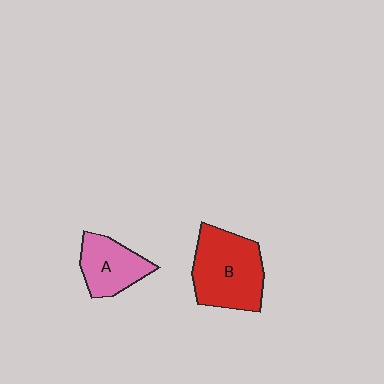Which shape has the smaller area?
Shape A (pink).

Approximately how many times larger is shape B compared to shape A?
Approximately 1.6 times.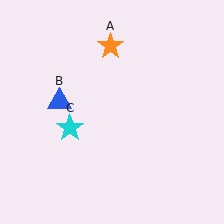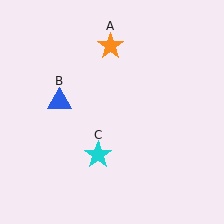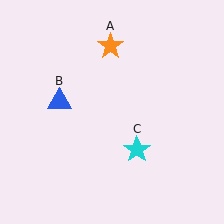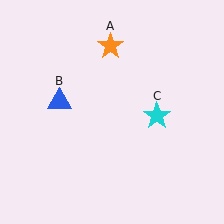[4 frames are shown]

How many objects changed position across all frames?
1 object changed position: cyan star (object C).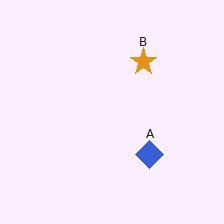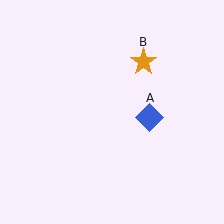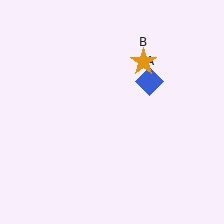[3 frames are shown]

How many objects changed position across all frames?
1 object changed position: blue diamond (object A).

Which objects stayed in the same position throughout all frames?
Orange star (object B) remained stationary.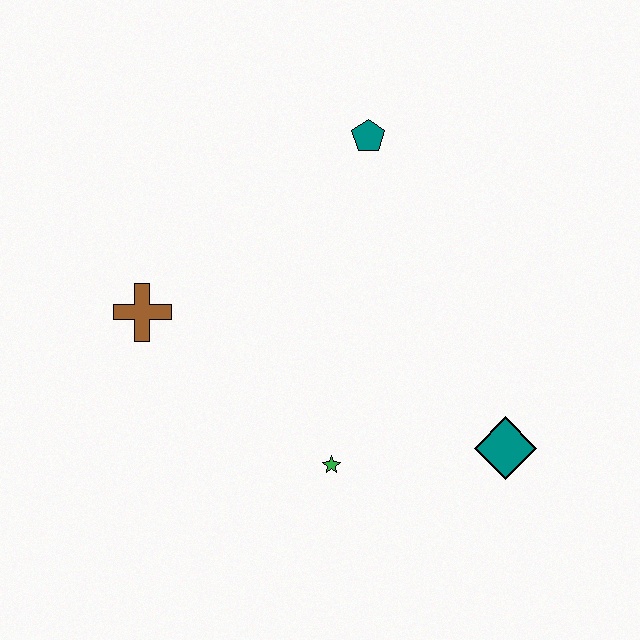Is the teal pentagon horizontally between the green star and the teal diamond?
Yes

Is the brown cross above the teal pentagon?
No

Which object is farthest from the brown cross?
The teal diamond is farthest from the brown cross.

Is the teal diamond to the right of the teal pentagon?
Yes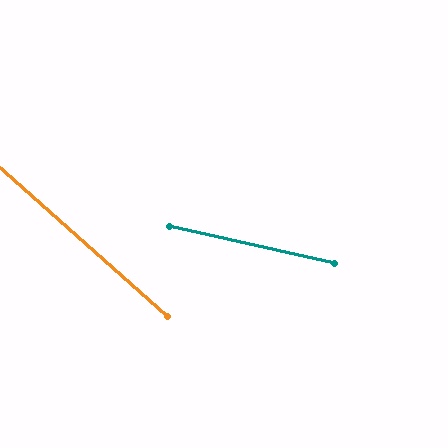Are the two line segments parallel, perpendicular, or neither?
Neither parallel nor perpendicular — they differ by about 29°.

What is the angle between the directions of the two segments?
Approximately 29 degrees.